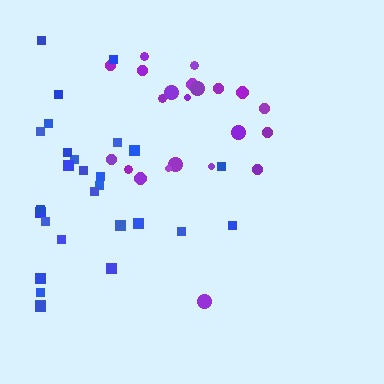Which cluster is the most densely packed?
Purple.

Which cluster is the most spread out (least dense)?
Blue.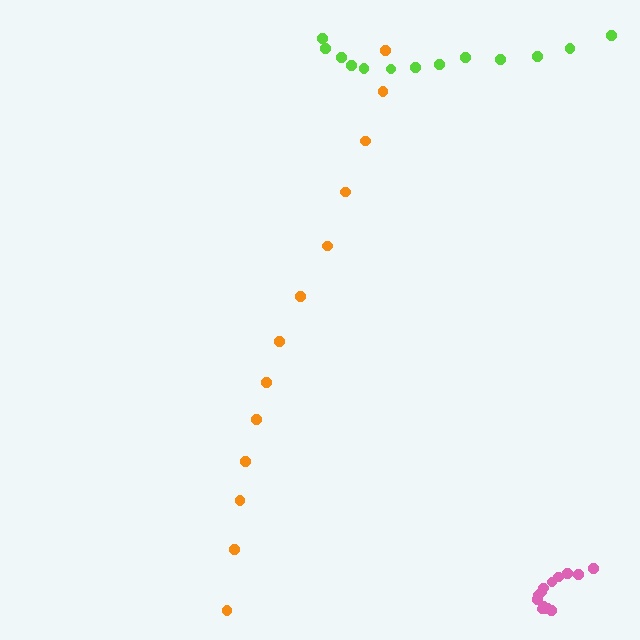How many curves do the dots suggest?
There are 3 distinct paths.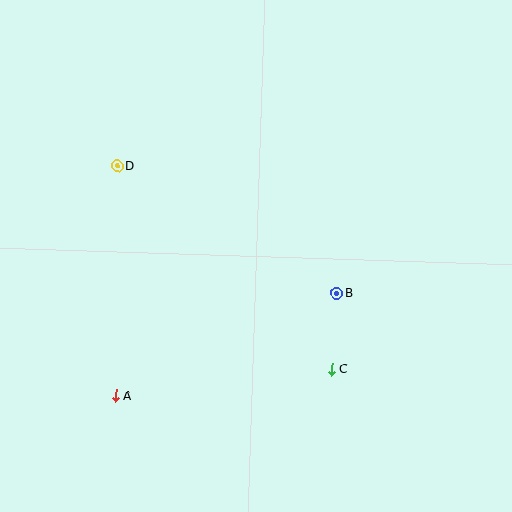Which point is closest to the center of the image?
Point B at (337, 293) is closest to the center.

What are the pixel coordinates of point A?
Point A is at (116, 395).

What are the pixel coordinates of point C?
Point C is at (331, 369).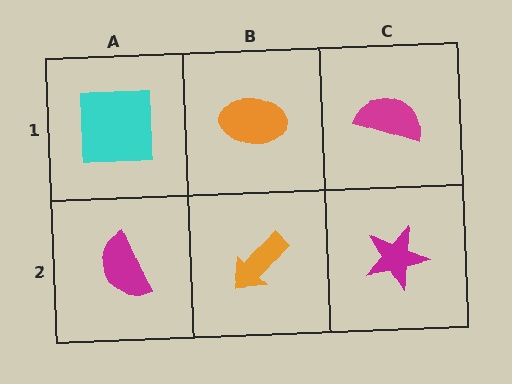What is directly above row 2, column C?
A magenta semicircle.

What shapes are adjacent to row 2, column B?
An orange ellipse (row 1, column B), a magenta semicircle (row 2, column A), a magenta star (row 2, column C).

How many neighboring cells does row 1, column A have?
2.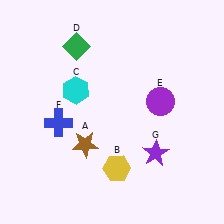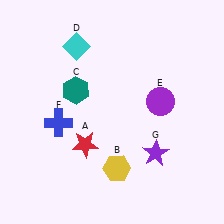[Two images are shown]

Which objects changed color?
A changed from brown to red. C changed from cyan to teal. D changed from green to cyan.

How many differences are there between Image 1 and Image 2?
There are 3 differences between the two images.